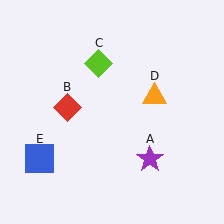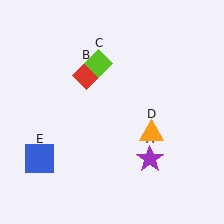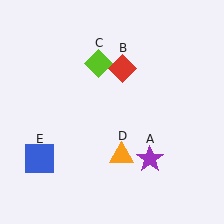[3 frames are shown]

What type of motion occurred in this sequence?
The red diamond (object B), orange triangle (object D) rotated clockwise around the center of the scene.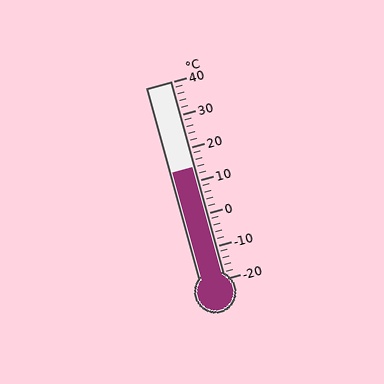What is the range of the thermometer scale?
The thermometer scale ranges from -20°C to 40°C.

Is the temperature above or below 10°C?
The temperature is above 10°C.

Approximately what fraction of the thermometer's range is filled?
The thermometer is filled to approximately 55% of its range.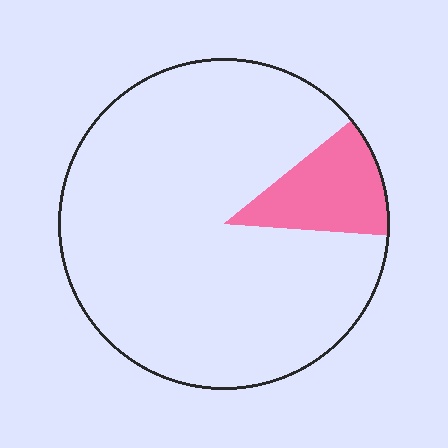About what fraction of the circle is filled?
About one eighth (1/8).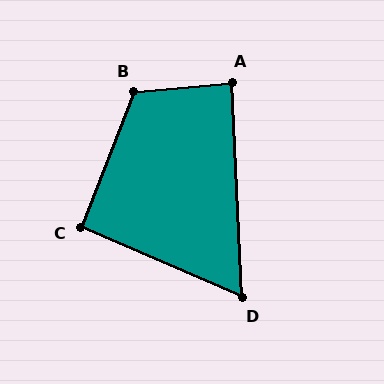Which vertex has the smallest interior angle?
D, at approximately 64 degrees.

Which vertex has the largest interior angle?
B, at approximately 116 degrees.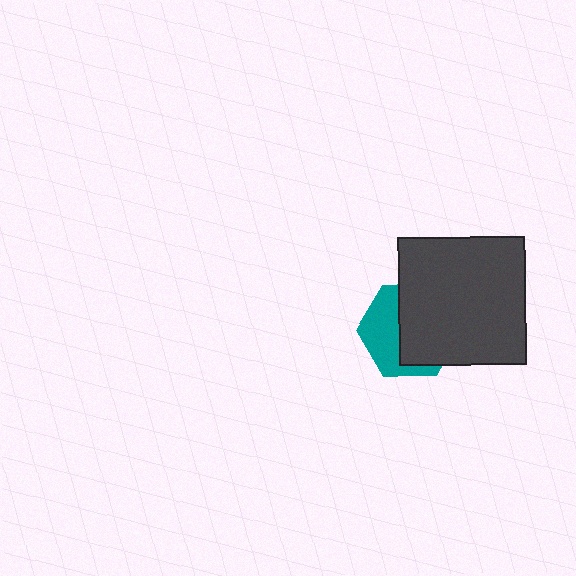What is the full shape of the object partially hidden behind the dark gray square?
The partially hidden object is a teal hexagon.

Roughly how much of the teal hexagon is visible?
A small part of it is visible (roughly 42%).